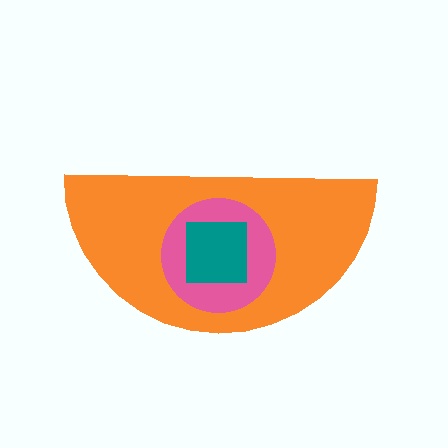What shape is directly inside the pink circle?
The teal square.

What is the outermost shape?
The orange semicircle.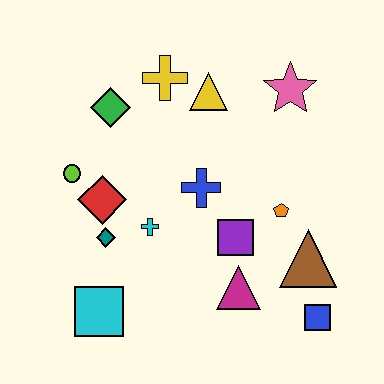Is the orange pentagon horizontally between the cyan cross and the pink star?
Yes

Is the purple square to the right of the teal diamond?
Yes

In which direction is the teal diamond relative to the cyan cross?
The teal diamond is to the left of the cyan cross.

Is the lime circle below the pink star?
Yes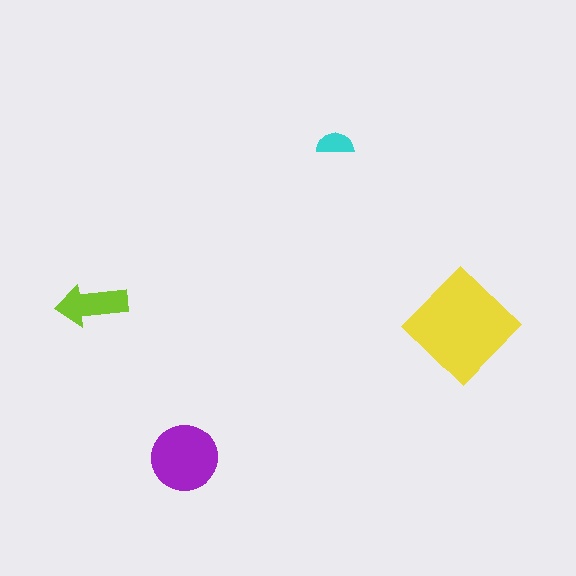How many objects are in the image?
There are 4 objects in the image.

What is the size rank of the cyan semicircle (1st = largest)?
4th.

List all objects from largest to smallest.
The yellow diamond, the purple circle, the lime arrow, the cyan semicircle.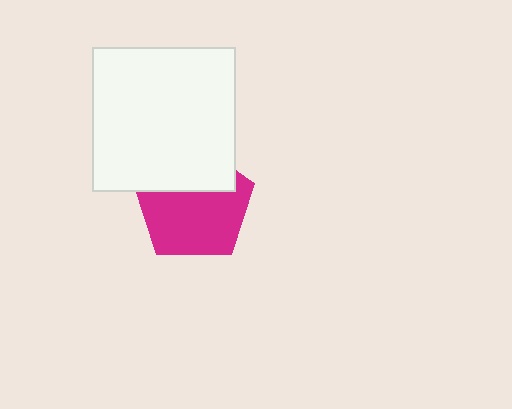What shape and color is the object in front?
The object in front is a white square.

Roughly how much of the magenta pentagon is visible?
Most of it is visible (roughly 66%).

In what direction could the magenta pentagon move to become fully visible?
The magenta pentagon could move down. That would shift it out from behind the white square entirely.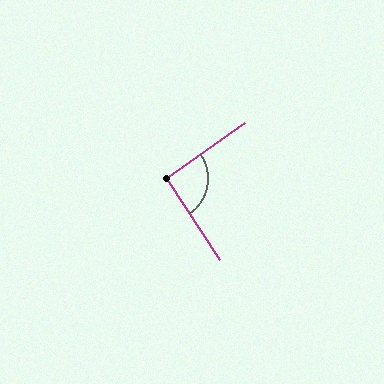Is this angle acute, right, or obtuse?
It is approximately a right angle.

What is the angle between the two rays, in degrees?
Approximately 92 degrees.